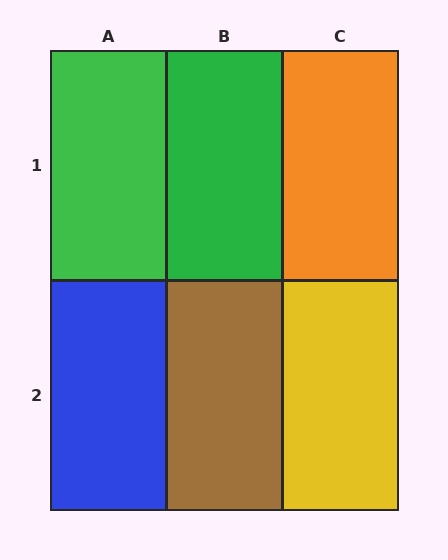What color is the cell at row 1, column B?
Green.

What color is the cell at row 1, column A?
Green.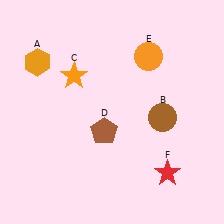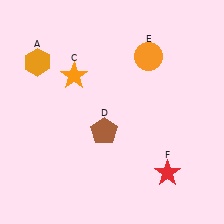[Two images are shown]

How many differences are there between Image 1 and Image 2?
There is 1 difference between the two images.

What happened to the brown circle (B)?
The brown circle (B) was removed in Image 2. It was in the bottom-right area of Image 1.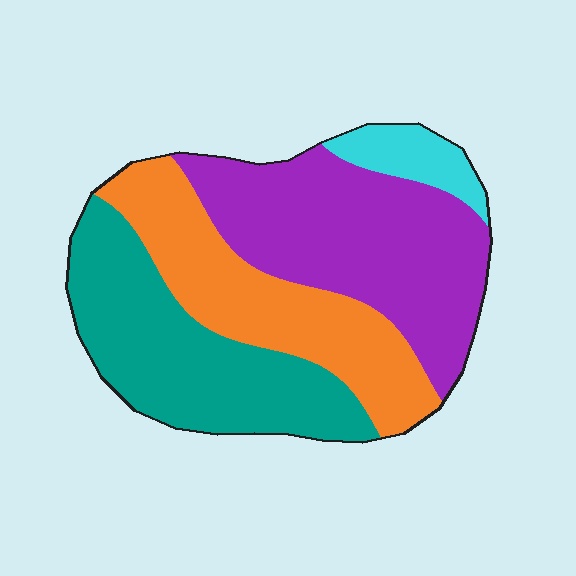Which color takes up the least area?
Cyan, at roughly 5%.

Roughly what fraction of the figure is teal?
Teal takes up between a sixth and a third of the figure.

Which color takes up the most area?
Purple, at roughly 35%.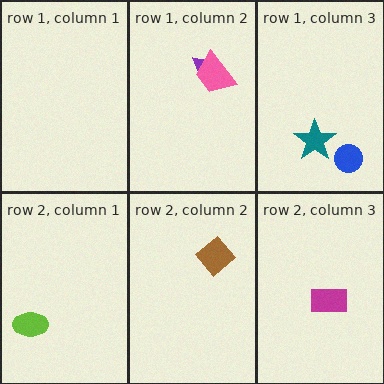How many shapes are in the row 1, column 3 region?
2.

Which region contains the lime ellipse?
The row 2, column 1 region.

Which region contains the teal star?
The row 1, column 3 region.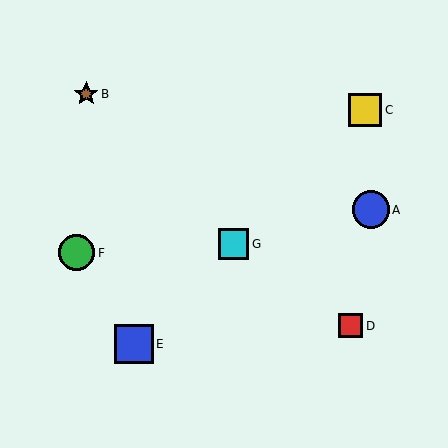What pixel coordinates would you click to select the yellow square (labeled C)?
Click at (365, 110) to select the yellow square C.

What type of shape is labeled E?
Shape E is a blue square.